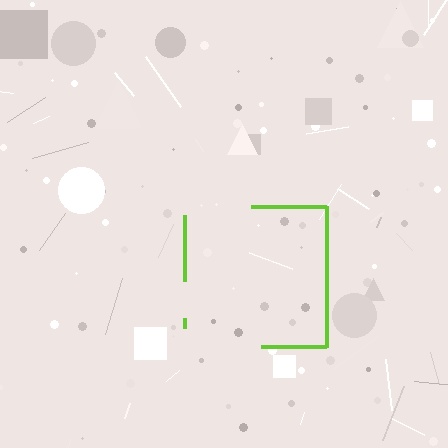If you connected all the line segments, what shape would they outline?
They would outline a square.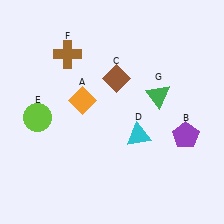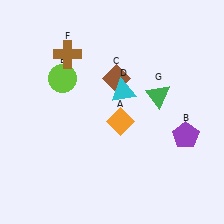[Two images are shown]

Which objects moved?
The objects that moved are: the orange diamond (A), the cyan triangle (D), the lime circle (E).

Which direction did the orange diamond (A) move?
The orange diamond (A) moved right.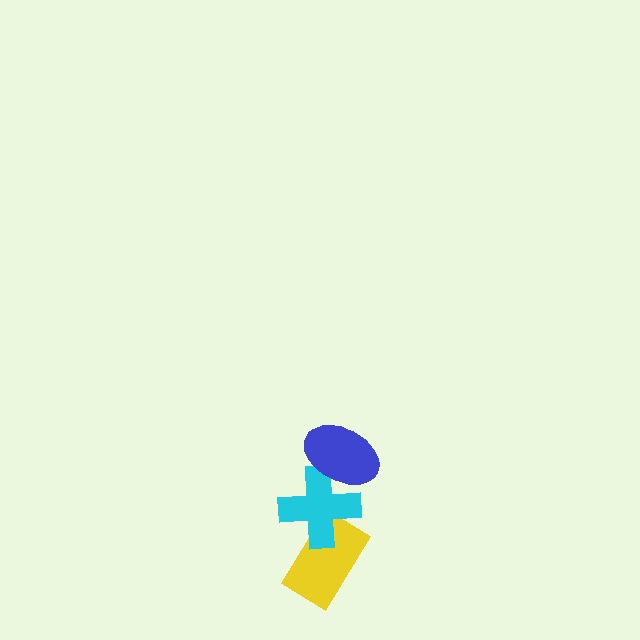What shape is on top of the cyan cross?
The blue ellipse is on top of the cyan cross.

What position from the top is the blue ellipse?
The blue ellipse is 1st from the top.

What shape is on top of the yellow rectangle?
The cyan cross is on top of the yellow rectangle.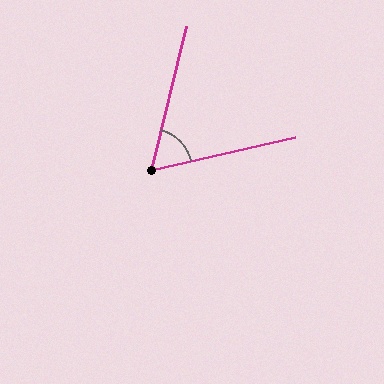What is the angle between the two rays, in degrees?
Approximately 63 degrees.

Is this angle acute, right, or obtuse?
It is acute.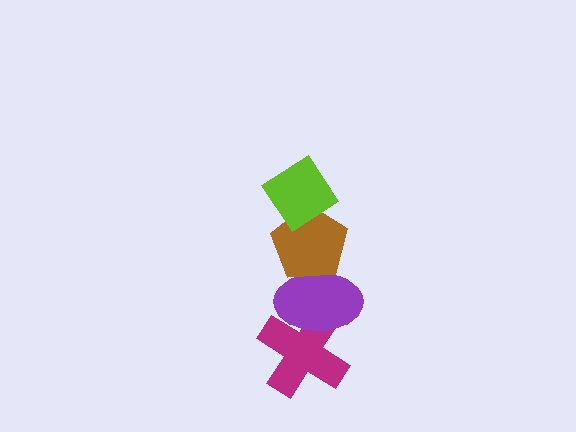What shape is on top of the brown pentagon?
The lime diamond is on top of the brown pentagon.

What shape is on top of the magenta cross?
The purple ellipse is on top of the magenta cross.